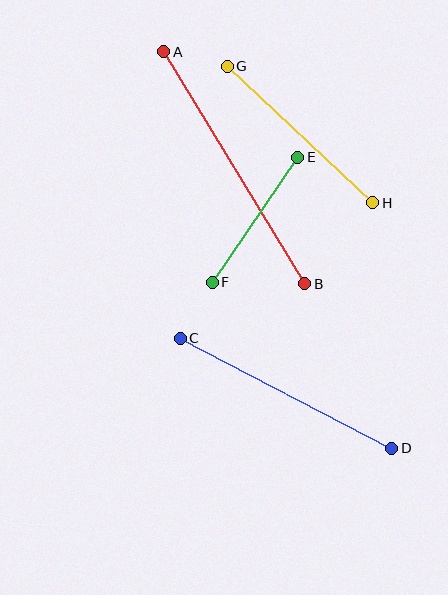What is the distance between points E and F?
The distance is approximately 151 pixels.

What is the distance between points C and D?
The distance is approximately 239 pixels.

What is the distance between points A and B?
The distance is approximately 272 pixels.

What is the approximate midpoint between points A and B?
The midpoint is at approximately (234, 168) pixels.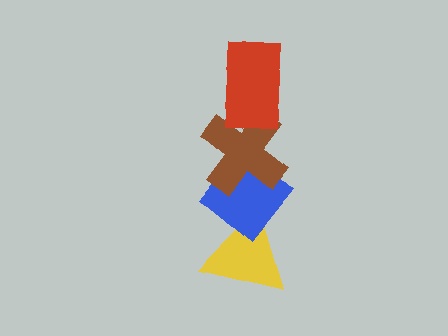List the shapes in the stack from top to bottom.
From top to bottom: the red rectangle, the brown cross, the blue diamond, the yellow triangle.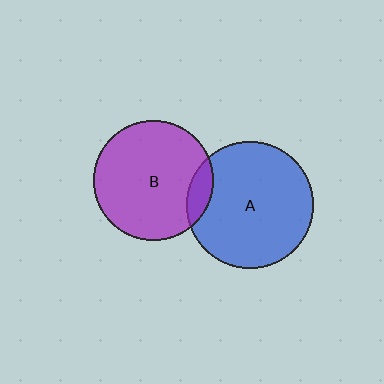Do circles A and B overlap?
Yes.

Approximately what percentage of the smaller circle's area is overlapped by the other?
Approximately 10%.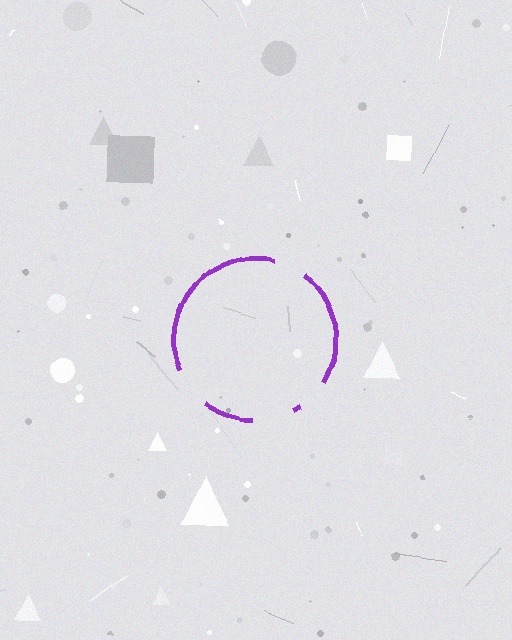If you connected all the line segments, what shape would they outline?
They would outline a circle.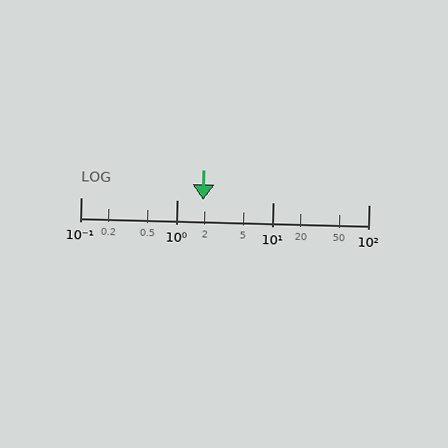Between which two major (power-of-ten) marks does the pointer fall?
The pointer is between 1 and 10.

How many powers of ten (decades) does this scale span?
The scale spans 3 decades, from 0.1 to 100.